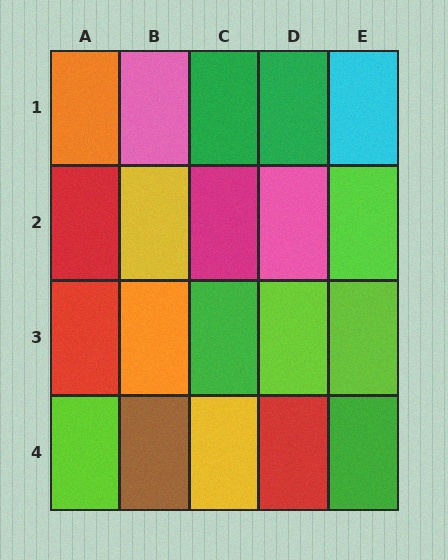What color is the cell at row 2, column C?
Magenta.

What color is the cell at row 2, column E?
Lime.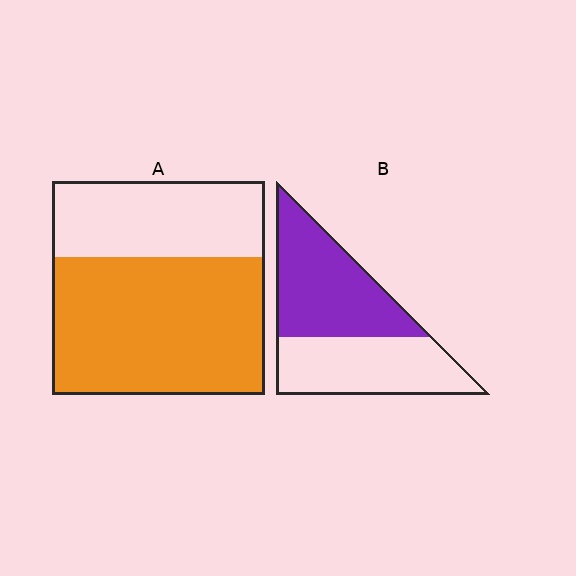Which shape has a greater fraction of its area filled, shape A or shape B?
Shape A.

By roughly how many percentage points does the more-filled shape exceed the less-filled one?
By roughly 10 percentage points (A over B).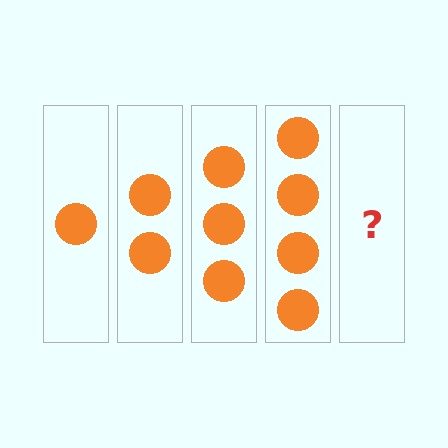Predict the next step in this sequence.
The next step is 5 circles.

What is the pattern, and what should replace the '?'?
The pattern is that each step adds one more circle. The '?' should be 5 circles.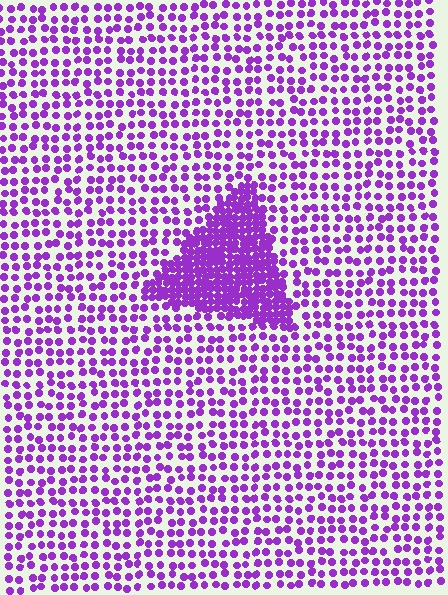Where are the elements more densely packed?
The elements are more densely packed inside the triangle boundary.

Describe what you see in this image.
The image contains small purple elements arranged at two different densities. A triangle-shaped region is visible where the elements are more densely packed than the surrounding area.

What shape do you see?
I see a triangle.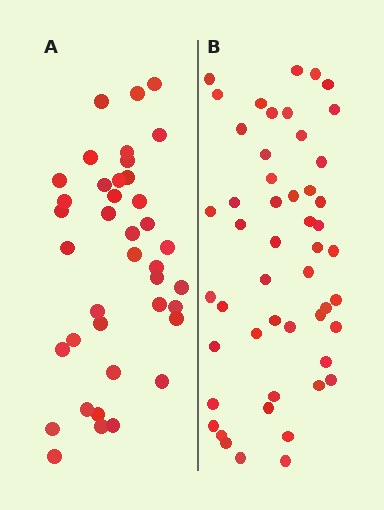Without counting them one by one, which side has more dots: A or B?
Region B (the right region) has more dots.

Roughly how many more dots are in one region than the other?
Region B has roughly 12 or so more dots than region A.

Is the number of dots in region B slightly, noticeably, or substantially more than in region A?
Region B has noticeably more, but not dramatically so. The ratio is roughly 1.3 to 1.